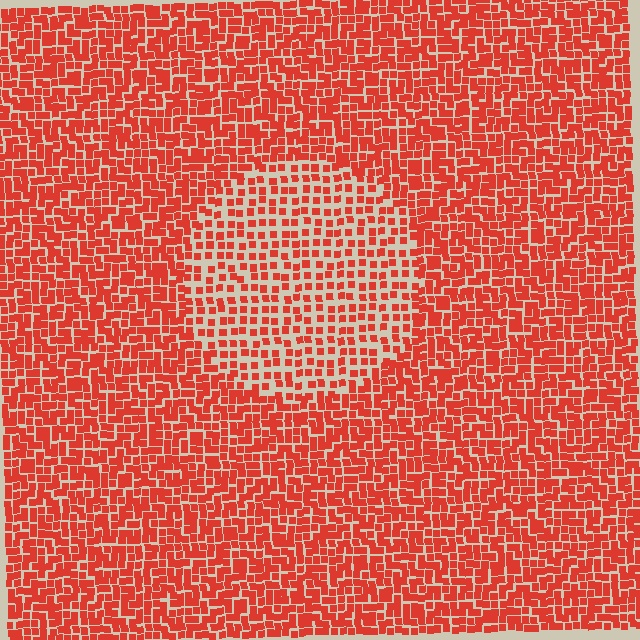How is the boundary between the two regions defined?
The boundary is defined by a change in element density (approximately 1.8x ratio). All elements are the same color, size, and shape.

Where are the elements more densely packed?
The elements are more densely packed outside the circle boundary.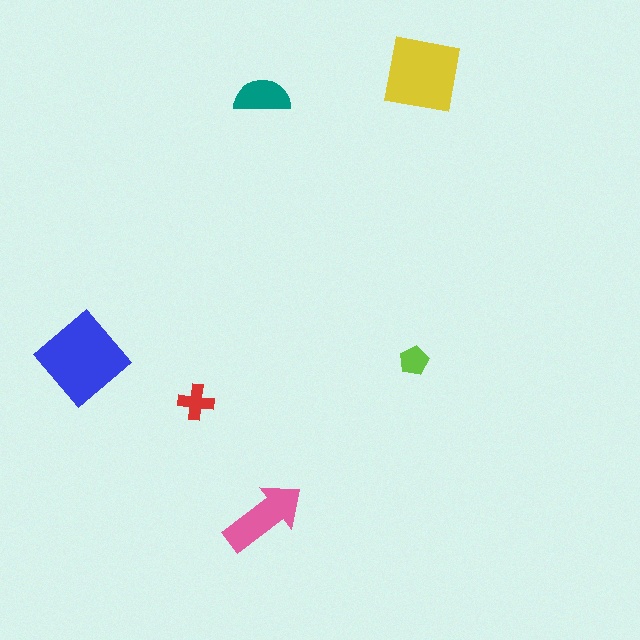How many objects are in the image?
There are 6 objects in the image.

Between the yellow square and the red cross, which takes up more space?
The yellow square.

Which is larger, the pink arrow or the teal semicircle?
The pink arrow.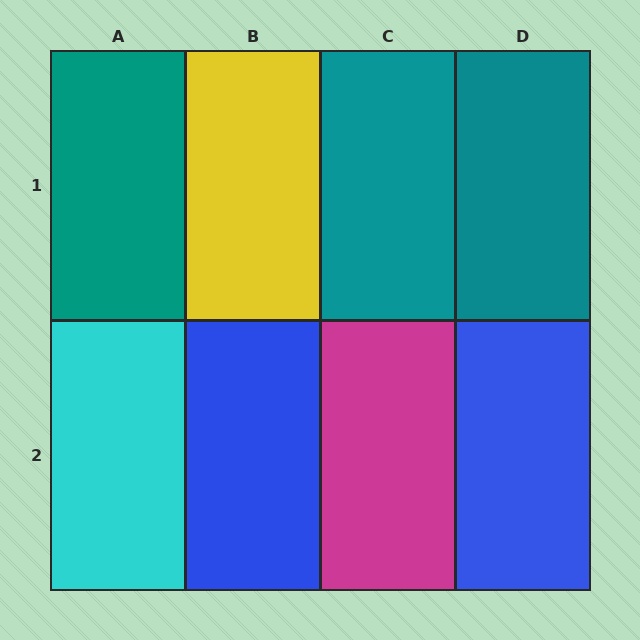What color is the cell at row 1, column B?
Yellow.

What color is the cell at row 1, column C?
Teal.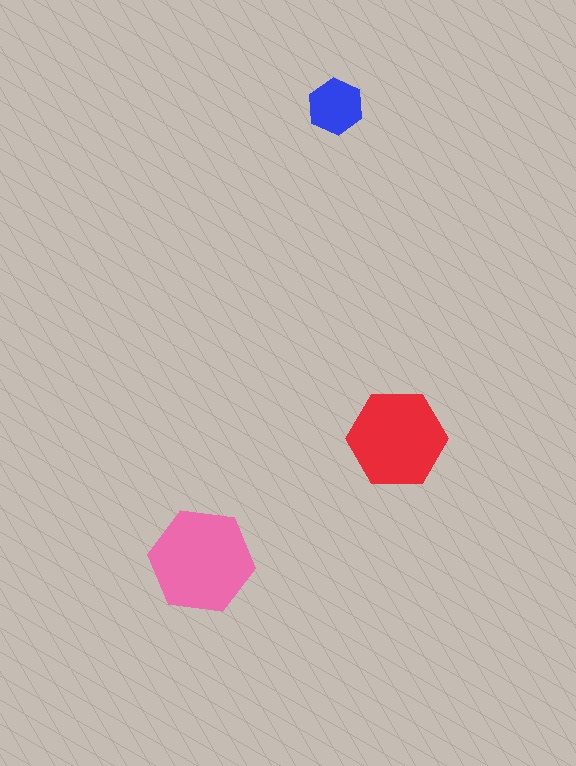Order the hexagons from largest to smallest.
the pink one, the red one, the blue one.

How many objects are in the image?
There are 3 objects in the image.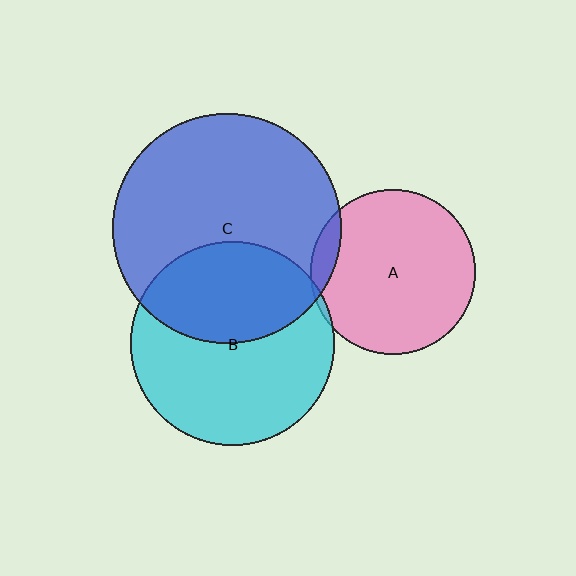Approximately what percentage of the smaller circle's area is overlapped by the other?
Approximately 5%.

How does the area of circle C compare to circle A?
Approximately 1.9 times.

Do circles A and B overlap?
Yes.